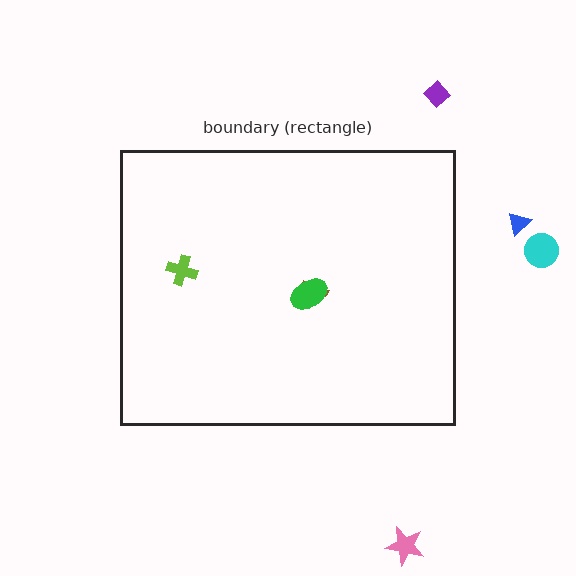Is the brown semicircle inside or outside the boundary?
Inside.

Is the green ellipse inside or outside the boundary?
Inside.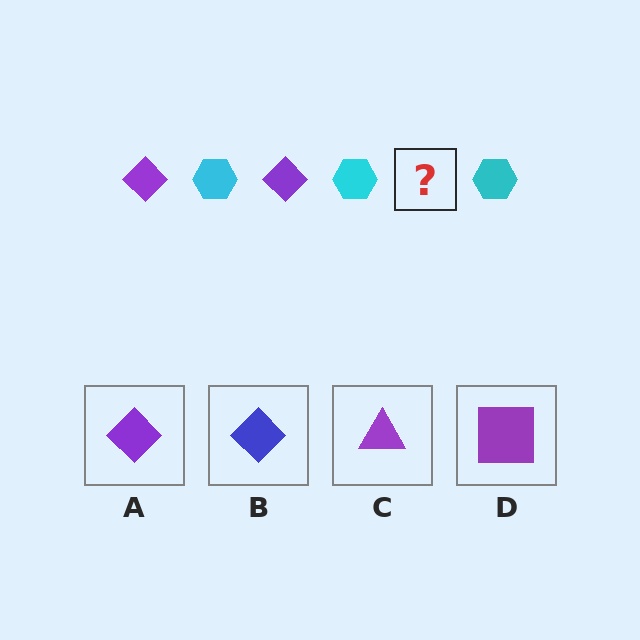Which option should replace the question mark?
Option A.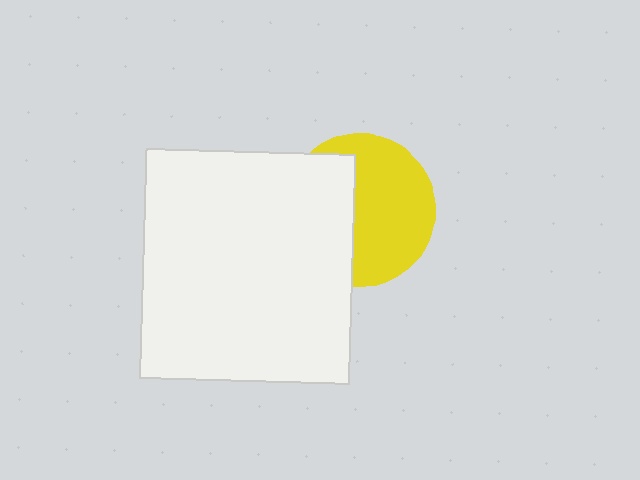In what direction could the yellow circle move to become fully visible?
The yellow circle could move right. That would shift it out from behind the white rectangle entirely.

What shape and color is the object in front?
The object in front is a white rectangle.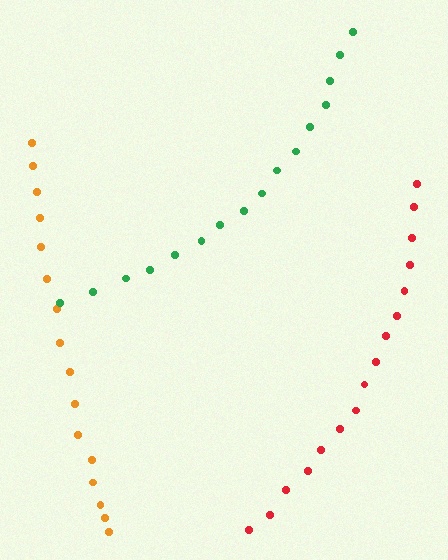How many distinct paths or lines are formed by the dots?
There are 3 distinct paths.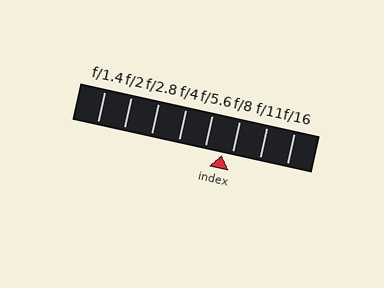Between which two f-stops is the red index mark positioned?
The index mark is between f/5.6 and f/8.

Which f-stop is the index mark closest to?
The index mark is closest to f/8.